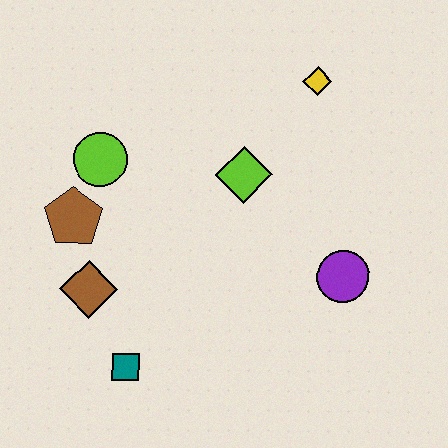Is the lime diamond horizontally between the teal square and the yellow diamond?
Yes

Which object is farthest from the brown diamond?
The yellow diamond is farthest from the brown diamond.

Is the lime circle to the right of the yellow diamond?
No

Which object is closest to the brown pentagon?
The lime circle is closest to the brown pentagon.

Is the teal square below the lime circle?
Yes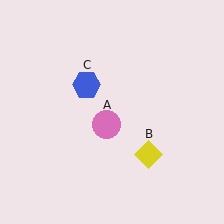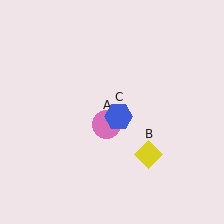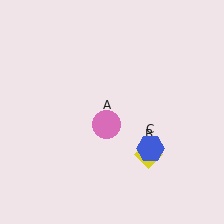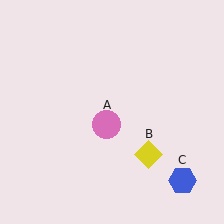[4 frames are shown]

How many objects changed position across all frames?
1 object changed position: blue hexagon (object C).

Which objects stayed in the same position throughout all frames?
Pink circle (object A) and yellow diamond (object B) remained stationary.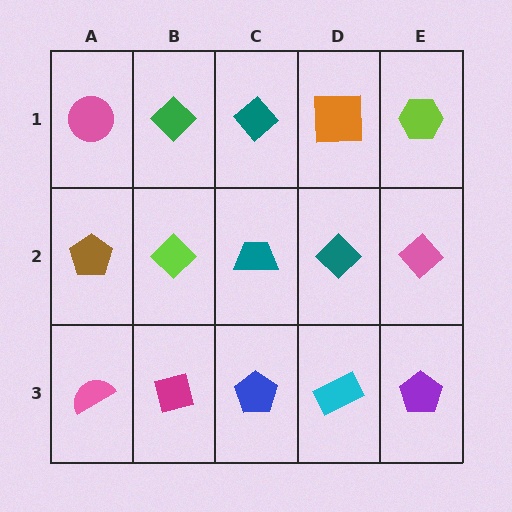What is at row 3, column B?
A magenta square.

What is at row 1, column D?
An orange square.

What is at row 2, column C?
A teal trapezoid.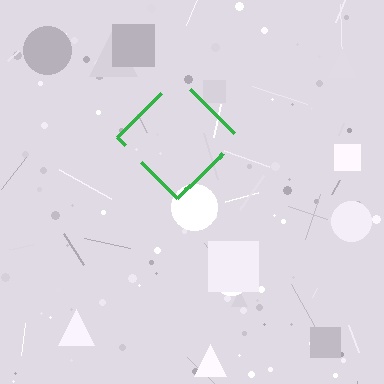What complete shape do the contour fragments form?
The contour fragments form a diamond.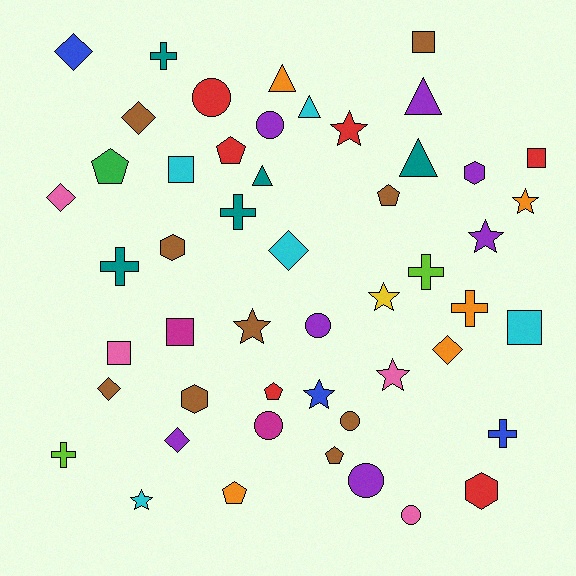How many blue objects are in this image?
There are 3 blue objects.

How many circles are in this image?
There are 7 circles.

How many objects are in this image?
There are 50 objects.